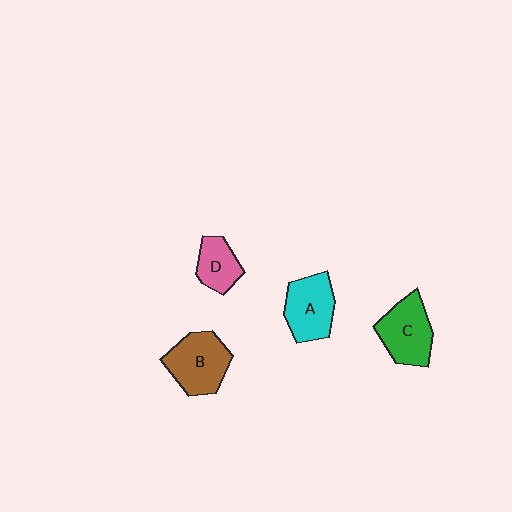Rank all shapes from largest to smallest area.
From largest to smallest: B (brown), C (green), A (cyan), D (pink).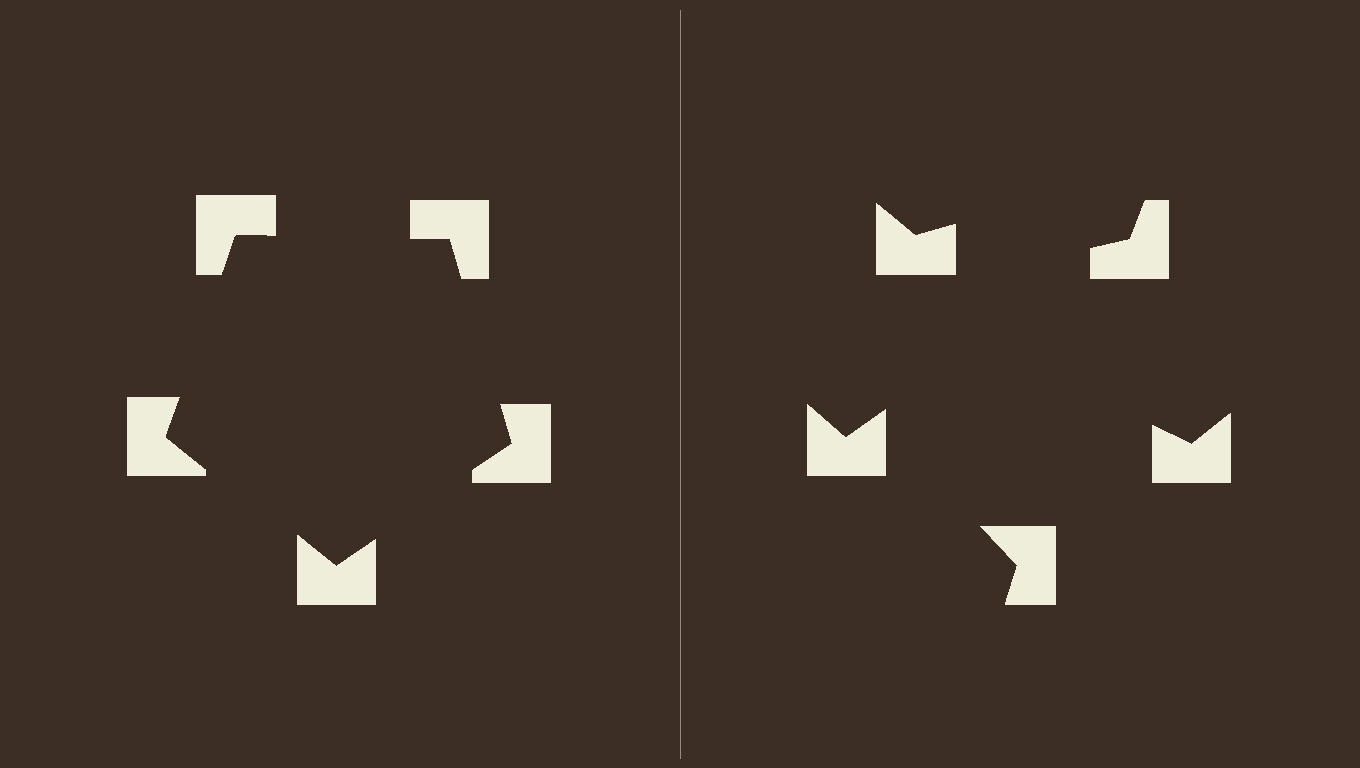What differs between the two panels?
The notched squares are positioned identically on both sides; only the wedge orientations differ. On the left they align to a pentagon; on the right they are misaligned.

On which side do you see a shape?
An illusory pentagon appears on the left side. On the right side the wedge cuts are rotated, so no coherent shape forms.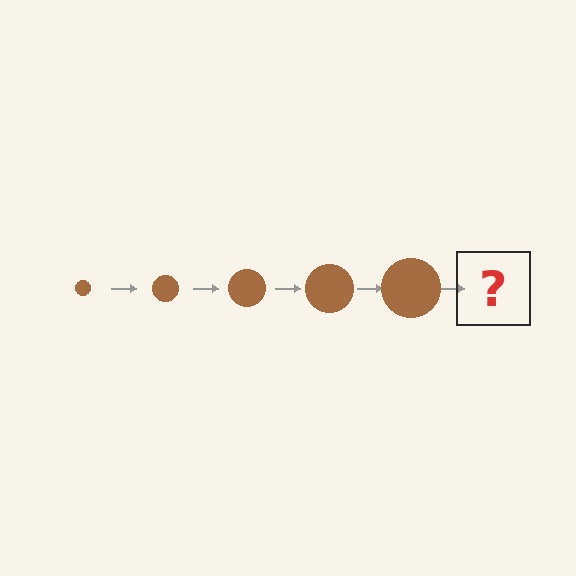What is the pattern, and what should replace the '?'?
The pattern is that the circle gets progressively larger each step. The '?' should be a brown circle, larger than the previous one.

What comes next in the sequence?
The next element should be a brown circle, larger than the previous one.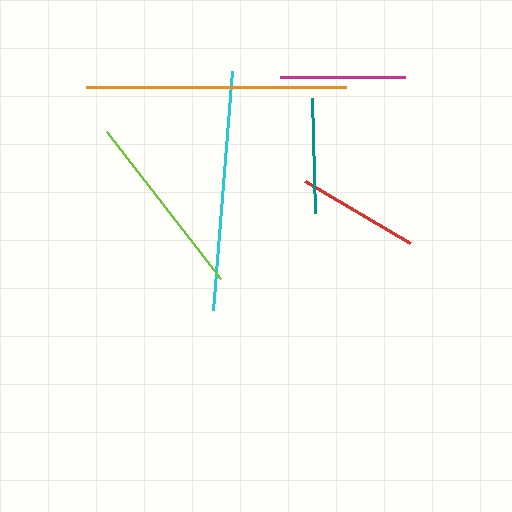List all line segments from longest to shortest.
From longest to shortest: orange, cyan, lime, magenta, red, teal.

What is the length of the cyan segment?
The cyan segment is approximately 239 pixels long.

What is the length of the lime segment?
The lime segment is approximately 186 pixels long.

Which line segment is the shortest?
The teal line is the shortest at approximately 116 pixels.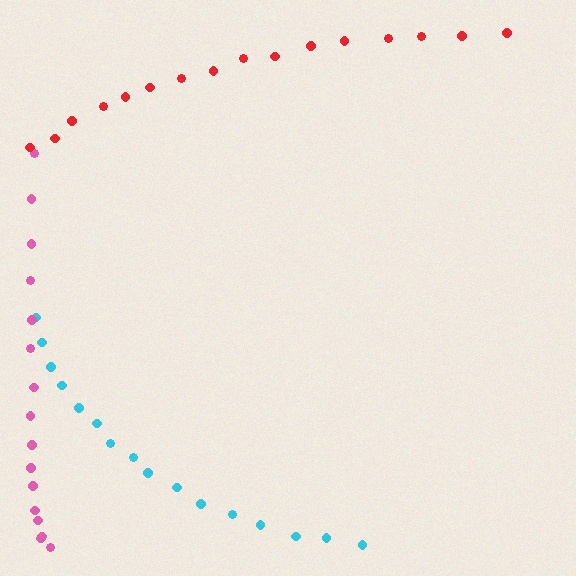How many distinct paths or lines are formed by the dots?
There are 3 distinct paths.